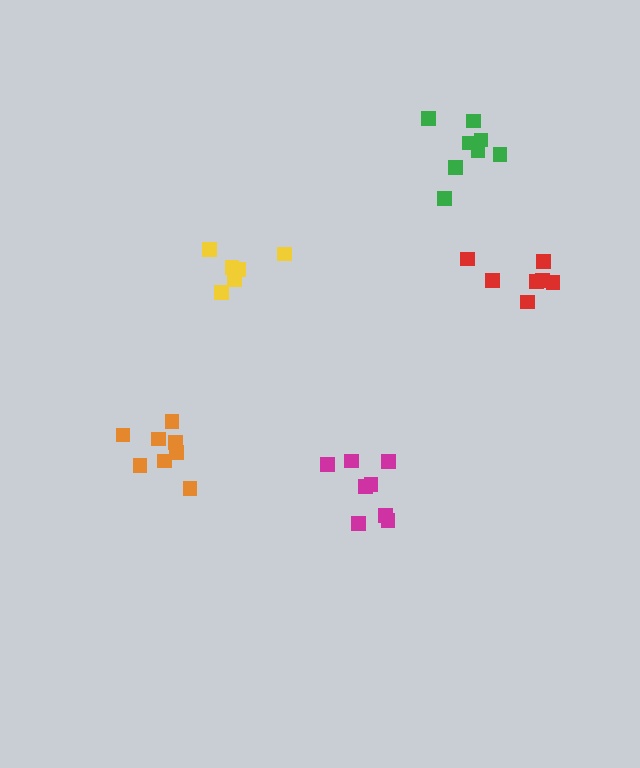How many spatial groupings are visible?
There are 5 spatial groupings.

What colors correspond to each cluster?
The clusters are colored: green, yellow, orange, magenta, red.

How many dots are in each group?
Group 1: 8 dots, Group 2: 6 dots, Group 3: 8 dots, Group 4: 8 dots, Group 5: 7 dots (37 total).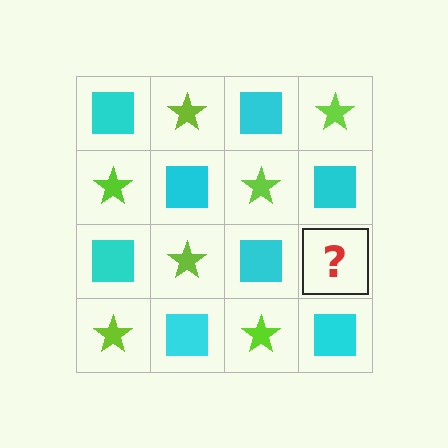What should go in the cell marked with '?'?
The missing cell should contain a lime star.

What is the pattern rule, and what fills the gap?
The rule is that it alternates cyan square and lime star in a checkerboard pattern. The gap should be filled with a lime star.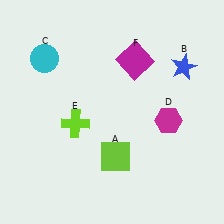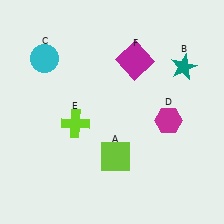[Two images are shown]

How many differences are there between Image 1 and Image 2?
There is 1 difference between the two images.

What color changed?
The star (B) changed from blue in Image 1 to teal in Image 2.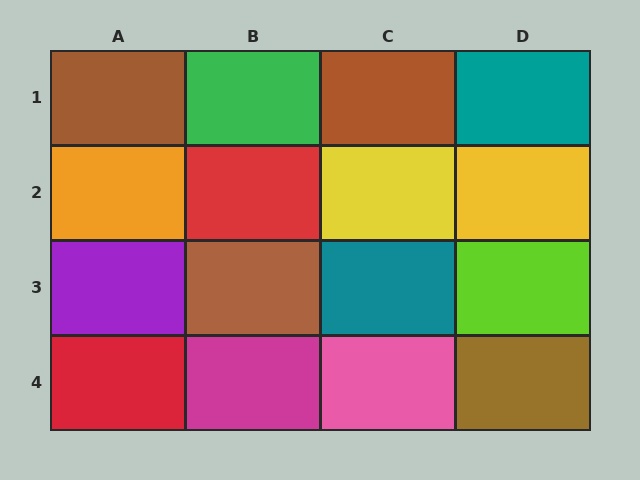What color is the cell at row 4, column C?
Pink.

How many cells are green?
1 cell is green.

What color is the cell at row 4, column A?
Red.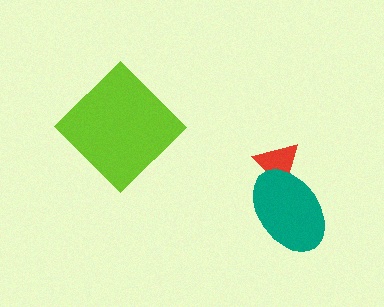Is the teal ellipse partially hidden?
No, no other shape covers it.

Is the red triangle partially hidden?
Yes, it is partially covered by another shape.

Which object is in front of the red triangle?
The teal ellipse is in front of the red triangle.